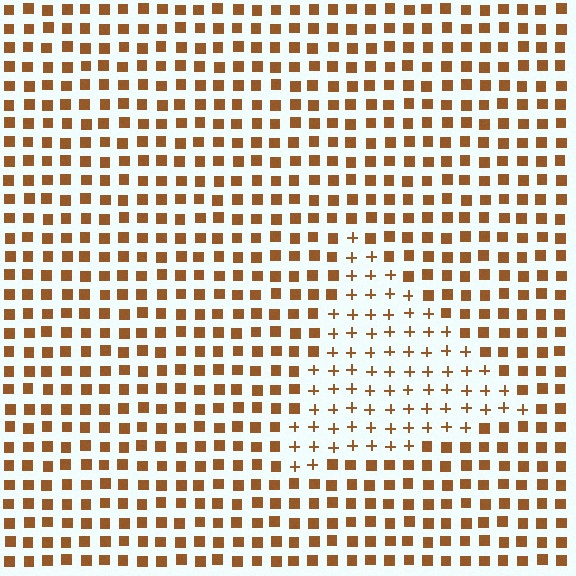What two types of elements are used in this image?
The image uses plus signs inside the triangle region and squares outside it.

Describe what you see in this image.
The image is filled with small brown elements arranged in a uniform grid. A triangle-shaped region contains plus signs, while the surrounding area contains squares. The boundary is defined purely by the change in element shape.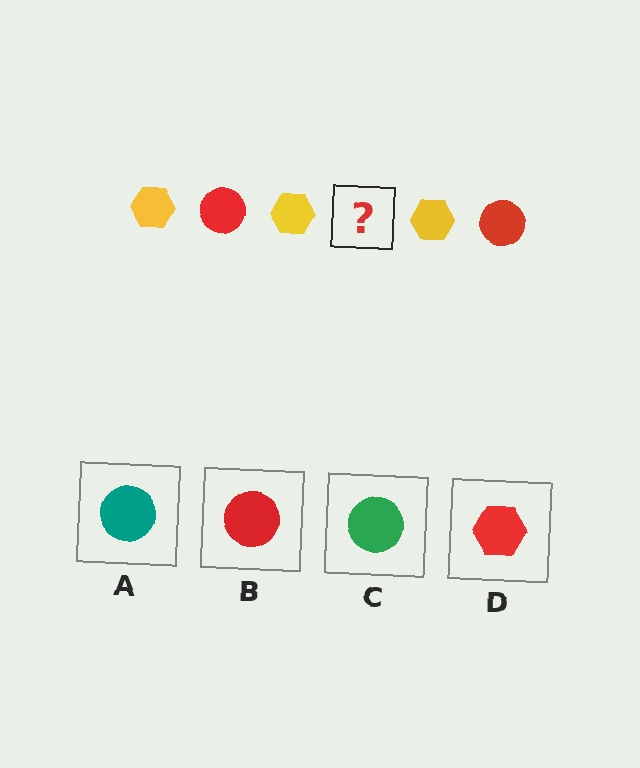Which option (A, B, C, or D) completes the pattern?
B.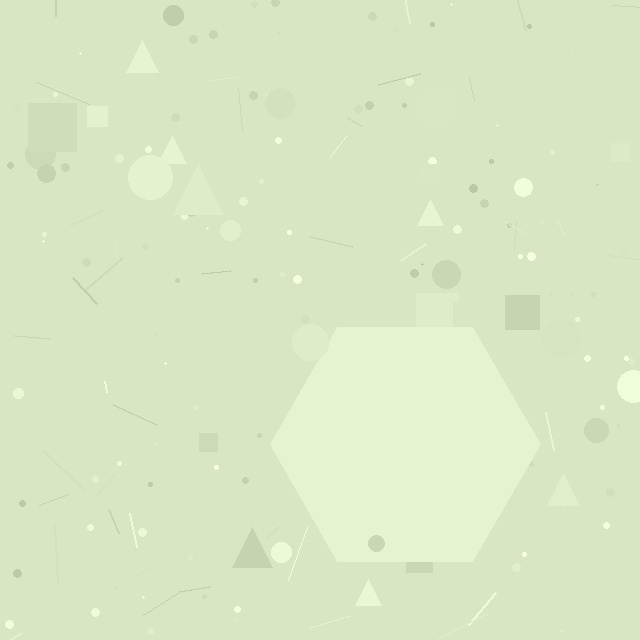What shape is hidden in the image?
A hexagon is hidden in the image.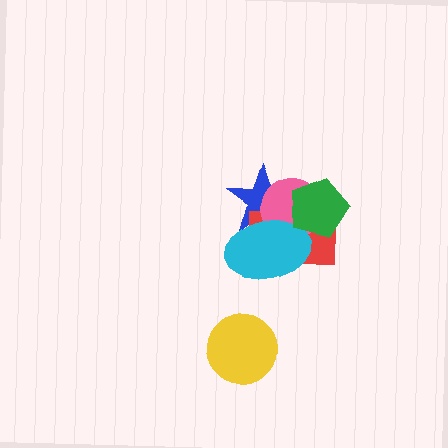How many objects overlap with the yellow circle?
0 objects overlap with the yellow circle.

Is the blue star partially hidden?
Yes, it is partially covered by another shape.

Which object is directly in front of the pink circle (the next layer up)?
The cyan ellipse is directly in front of the pink circle.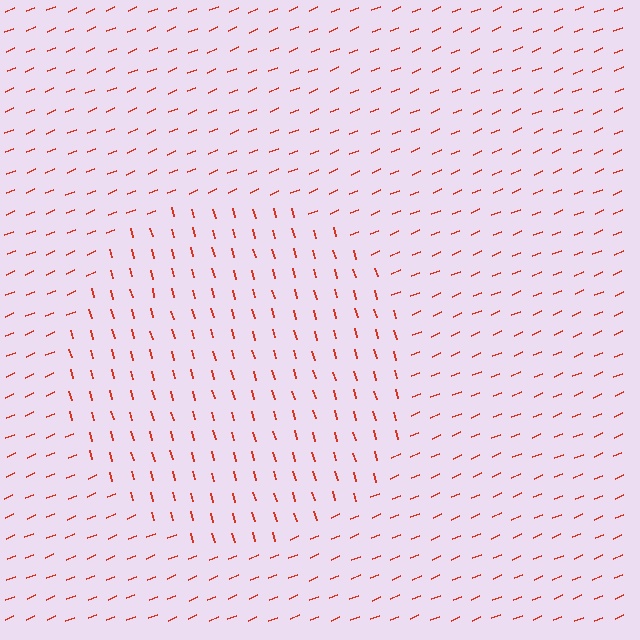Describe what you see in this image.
The image is filled with small red line segments. A circle region in the image has lines oriented differently from the surrounding lines, creating a visible texture boundary.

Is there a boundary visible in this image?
Yes, there is a texture boundary formed by a change in line orientation.